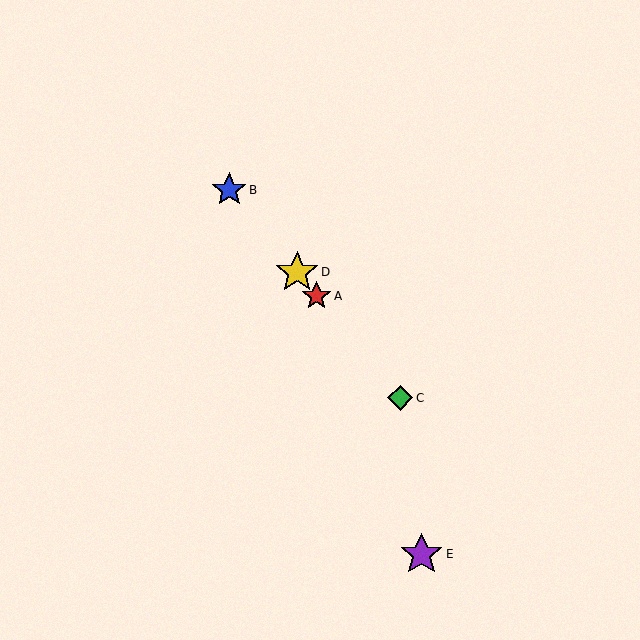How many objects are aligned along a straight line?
4 objects (A, B, C, D) are aligned along a straight line.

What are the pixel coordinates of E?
Object E is at (421, 554).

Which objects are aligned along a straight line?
Objects A, B, C, D are aligned along a straight line.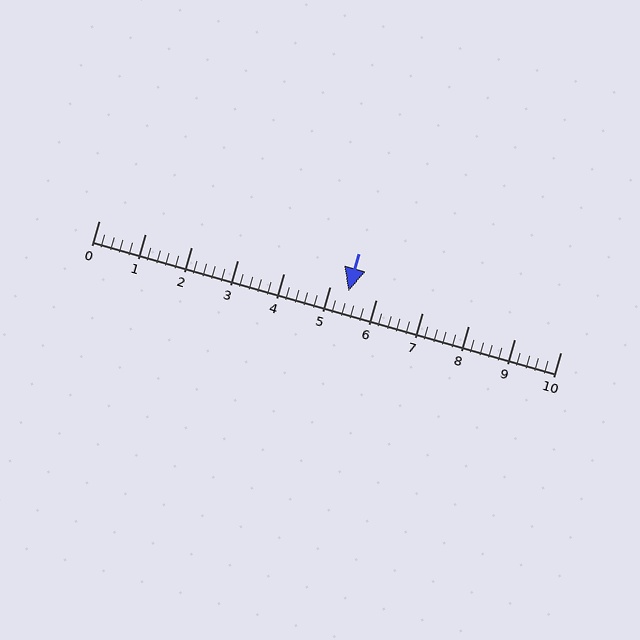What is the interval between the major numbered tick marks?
The major tick marks are spaced 1 units apart.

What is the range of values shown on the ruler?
The ruler shows values from 0 to 10.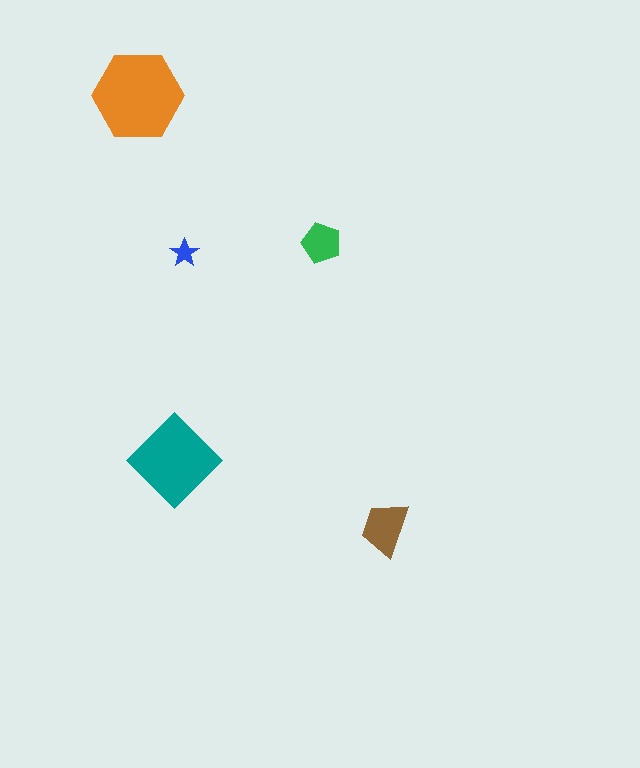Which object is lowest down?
The brown trapezoid is bottommost.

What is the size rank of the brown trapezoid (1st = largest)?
3rd.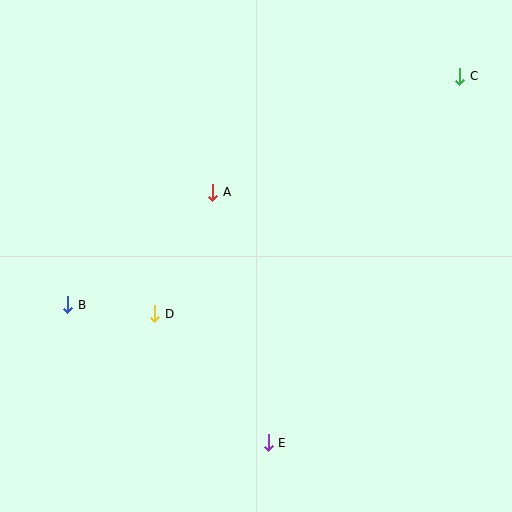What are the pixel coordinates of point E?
Point E is at (268, 443).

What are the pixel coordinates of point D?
Point D is at (155, 314).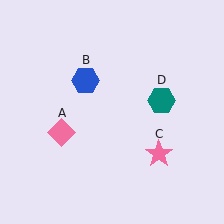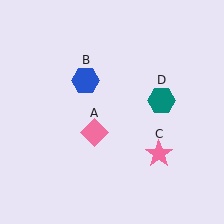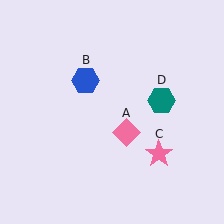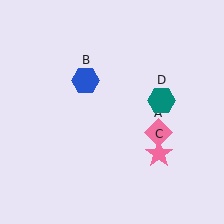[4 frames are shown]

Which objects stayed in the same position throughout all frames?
Blue hexagon (object B) and pink star (object C) and teal hexagon (object D) remained stationary.